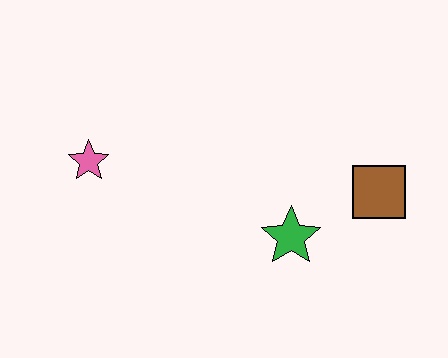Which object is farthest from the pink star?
The brown square is farthest from the pink star.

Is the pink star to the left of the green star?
Yes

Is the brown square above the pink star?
No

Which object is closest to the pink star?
The green star is closest to the pink star.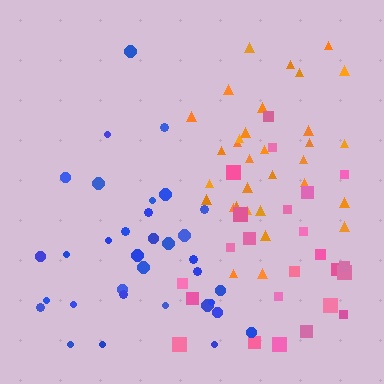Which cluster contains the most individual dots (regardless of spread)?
Blue (34).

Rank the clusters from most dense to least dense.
orange, blue, pink.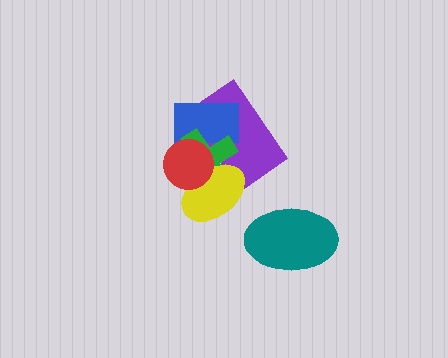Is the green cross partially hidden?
Yes, it is partially covered by another shape.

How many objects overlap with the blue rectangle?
3 objects overlap with the blue rectangle.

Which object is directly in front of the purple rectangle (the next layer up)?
The blue rectangle is directly in front of the purple rectangle.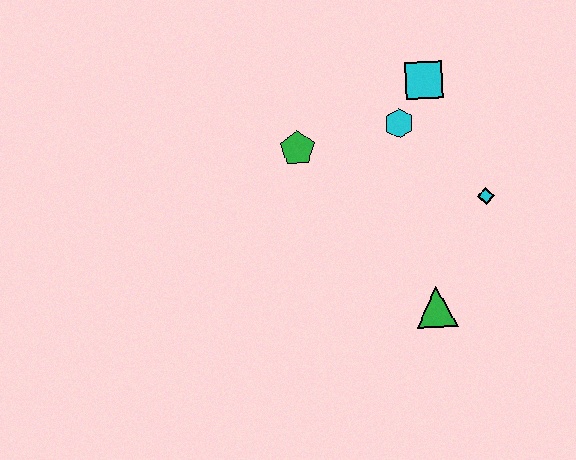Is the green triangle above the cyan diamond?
No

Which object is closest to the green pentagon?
The cyan hexagon is closest to the green pentagon.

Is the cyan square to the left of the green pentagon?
No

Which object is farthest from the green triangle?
The cyan square is farthest from the green triangle.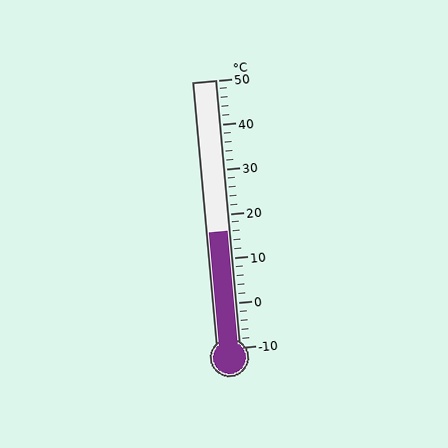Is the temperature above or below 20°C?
The temperature is below 20°C.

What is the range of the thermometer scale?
The thermometer scale ranges from -10°C to 50°C.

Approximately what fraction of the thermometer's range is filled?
The thermometer is filled to approximately 45% of its range.